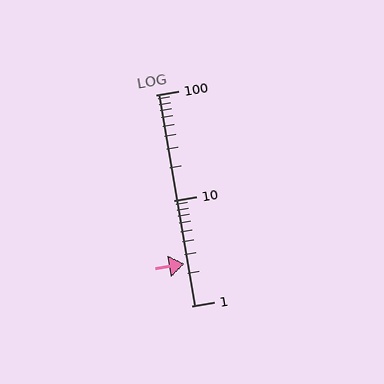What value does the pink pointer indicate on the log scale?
The pointer indicates approximately 2.5.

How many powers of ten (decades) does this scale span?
The scale spans 2 decades, from 1 to 100.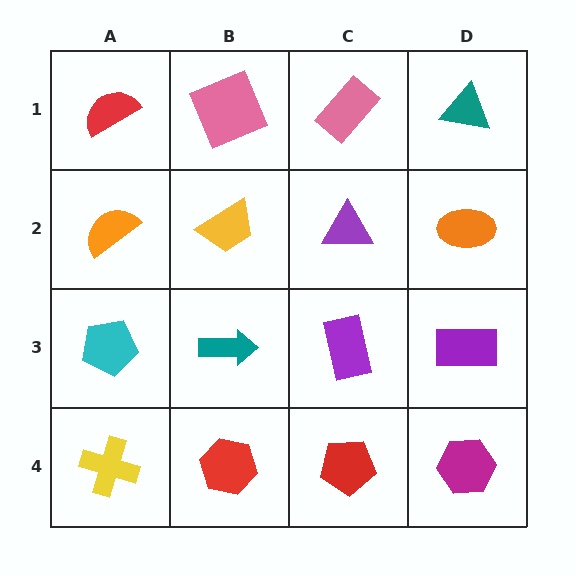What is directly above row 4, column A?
A cyan pentagon.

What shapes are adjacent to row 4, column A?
A cyan pentagon (row 3, column A), a red hexagon (row 4, column B).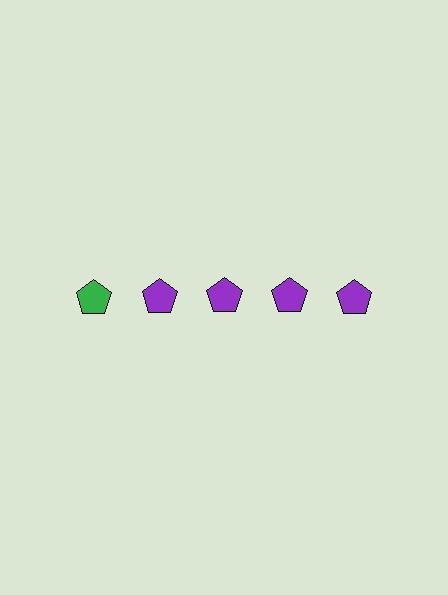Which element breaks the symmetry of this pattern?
The green pentagon in the top row, leftmost column breaks the symmetry. All other shapes are purple pentagons.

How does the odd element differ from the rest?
It has a different color: green instead of purple.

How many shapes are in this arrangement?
There are 5 shapes arranged in a grid pattern.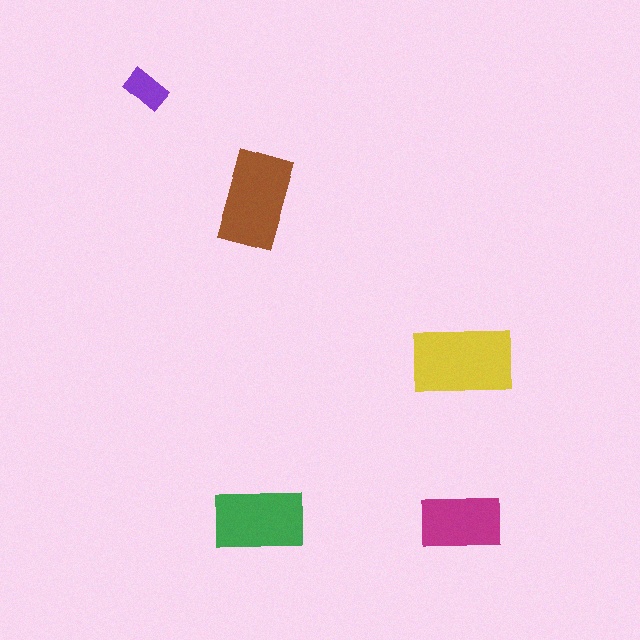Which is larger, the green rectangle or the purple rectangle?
The green one.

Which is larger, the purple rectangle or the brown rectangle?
The brown one.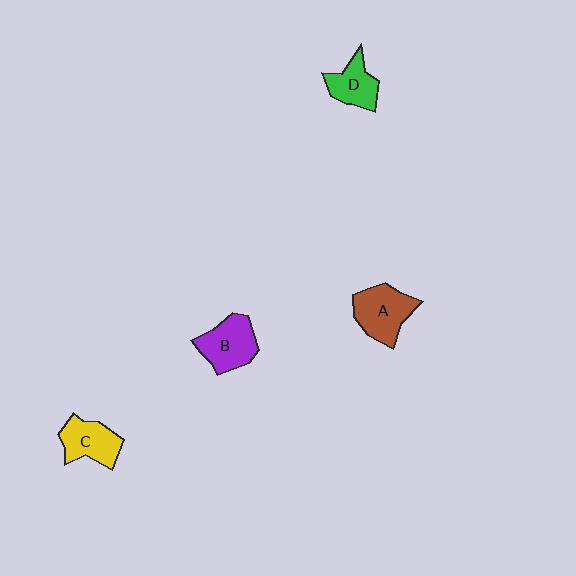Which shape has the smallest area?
Shape D (green).